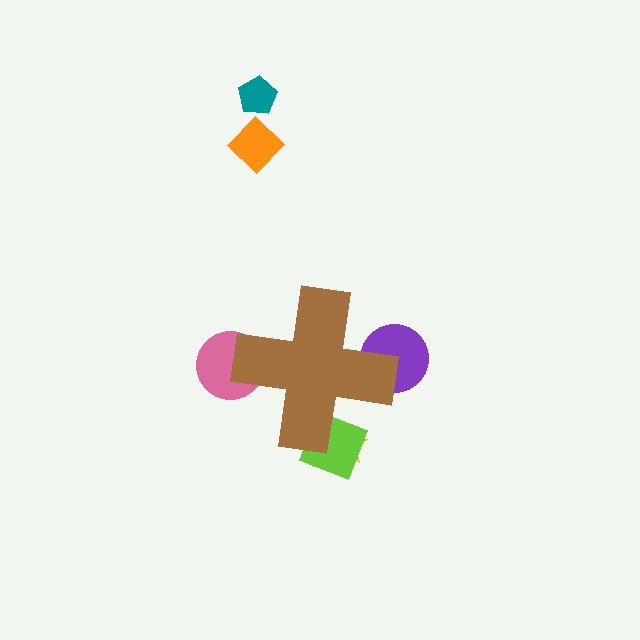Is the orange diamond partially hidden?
No, the orange diamond is fully visible.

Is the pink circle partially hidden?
Yes, the pink circle is partially hidden behind the brown cross.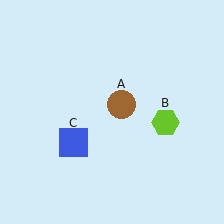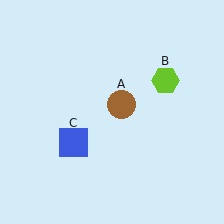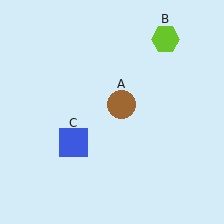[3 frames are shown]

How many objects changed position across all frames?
1 object changed position: lime hexagon (object B).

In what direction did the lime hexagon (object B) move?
The lime hexagon (object B) moved up.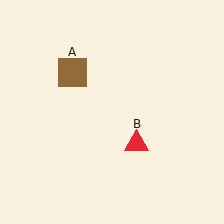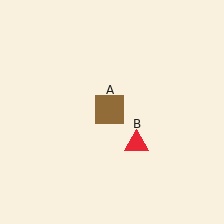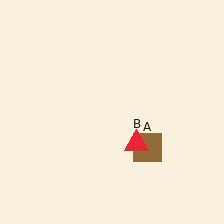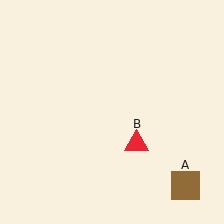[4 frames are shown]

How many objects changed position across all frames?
1 object changed position: brown square (object A).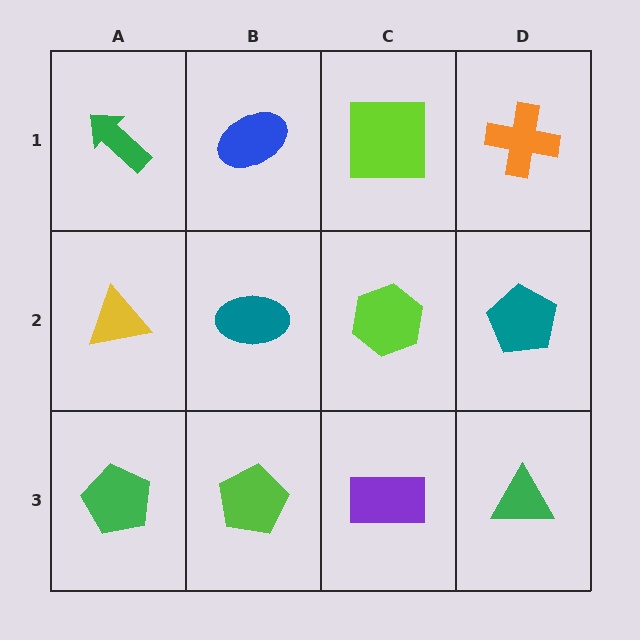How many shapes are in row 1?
4 shapes.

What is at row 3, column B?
A lime pentagon.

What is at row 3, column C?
A purple rectangle.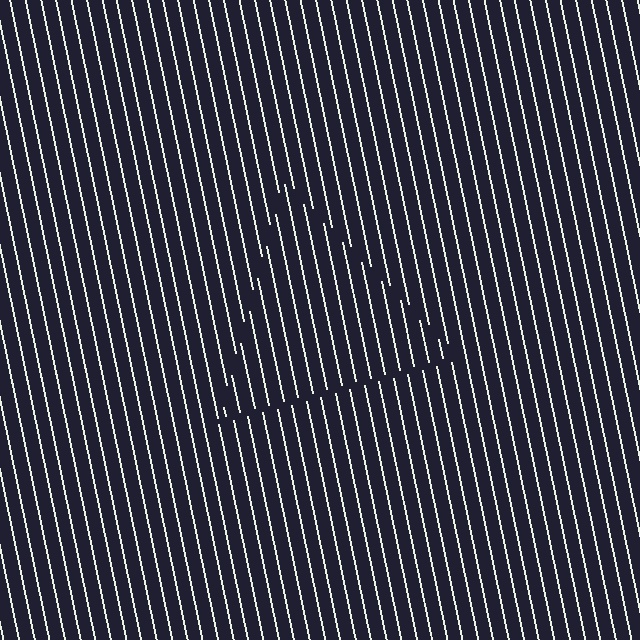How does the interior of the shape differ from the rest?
The interior of the shape contains the same grating, shifted by half a period — the contour is defined by the phase discontinuity where line-ends from the inner and outer gratings abut.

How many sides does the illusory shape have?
3 sides — the line-ends trace a triangle.